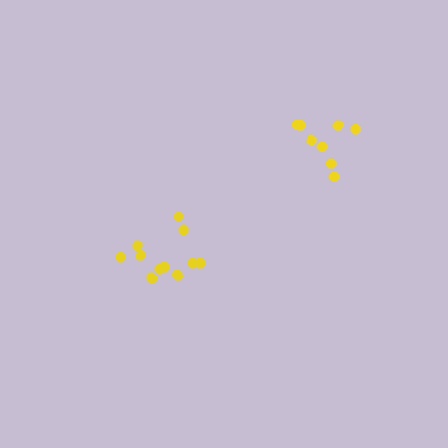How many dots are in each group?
Group 1: 8 dots, Group 2: 11 dots (19 total).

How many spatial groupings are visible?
There are 2 spatial groupings.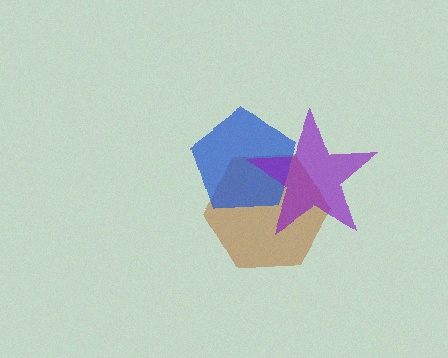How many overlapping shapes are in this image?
There are 3 overlapping shapes in the image.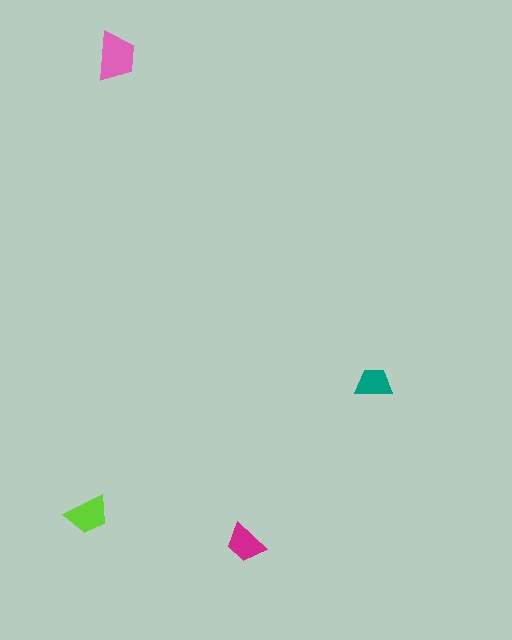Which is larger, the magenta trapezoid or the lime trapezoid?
The lime one.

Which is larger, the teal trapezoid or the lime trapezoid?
The lime one.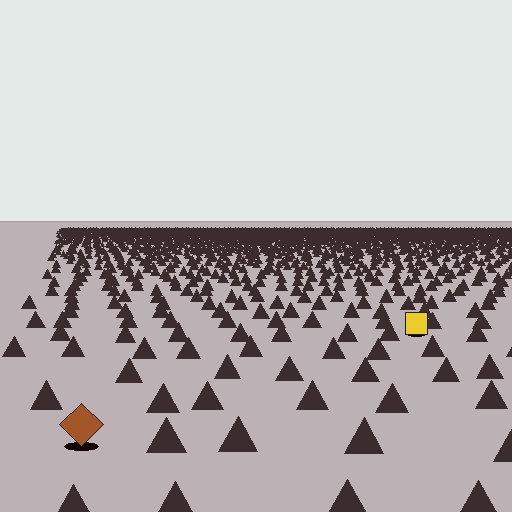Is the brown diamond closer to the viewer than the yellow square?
Yes. The brown diamond is closer — you can tell from the texture gradient: the ground texture is coarser near it.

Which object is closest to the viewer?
The brown diamond is closest. The texture marks near it are larger and more spread out.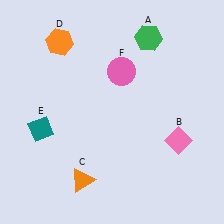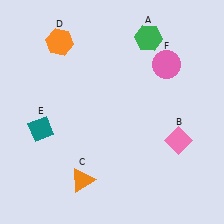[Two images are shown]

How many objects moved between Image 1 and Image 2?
1 object moved between the two images.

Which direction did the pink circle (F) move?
The pink circle (F) moved right.